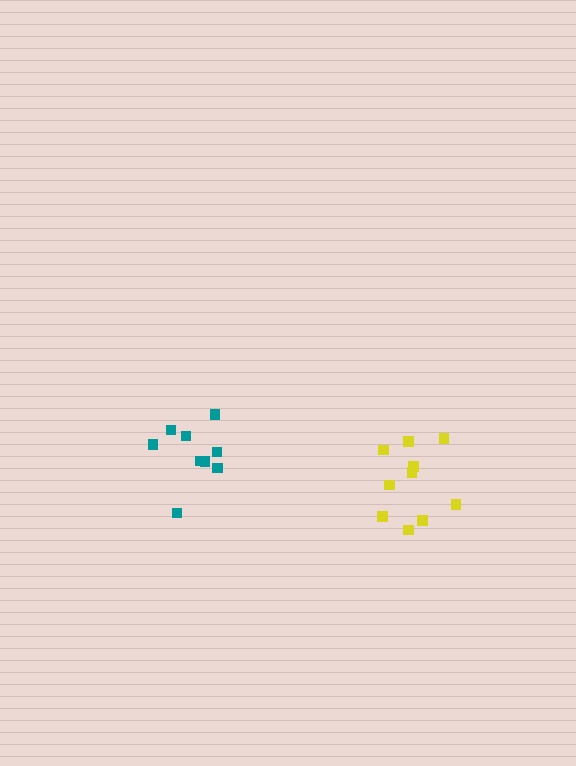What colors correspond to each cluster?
The clusters are colored: yellow, teal.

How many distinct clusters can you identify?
There are 2 distinct clusters.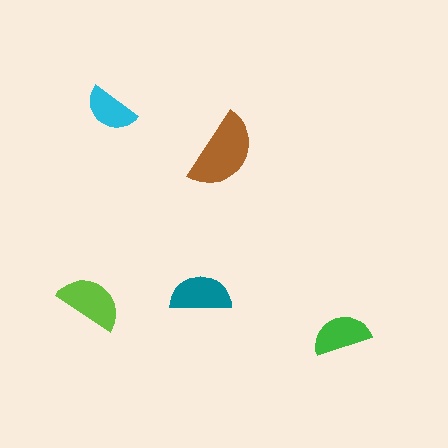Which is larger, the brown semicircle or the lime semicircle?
The brown one.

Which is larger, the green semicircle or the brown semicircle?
The brown one.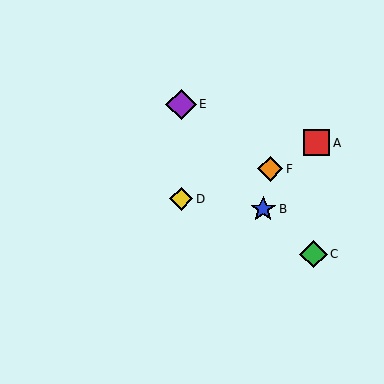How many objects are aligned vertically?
2 objects (D, E) are aligned vertically.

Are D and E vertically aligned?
Yes, both are at x≈181.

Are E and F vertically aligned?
No, E is at x≈181 and F is at x≈270.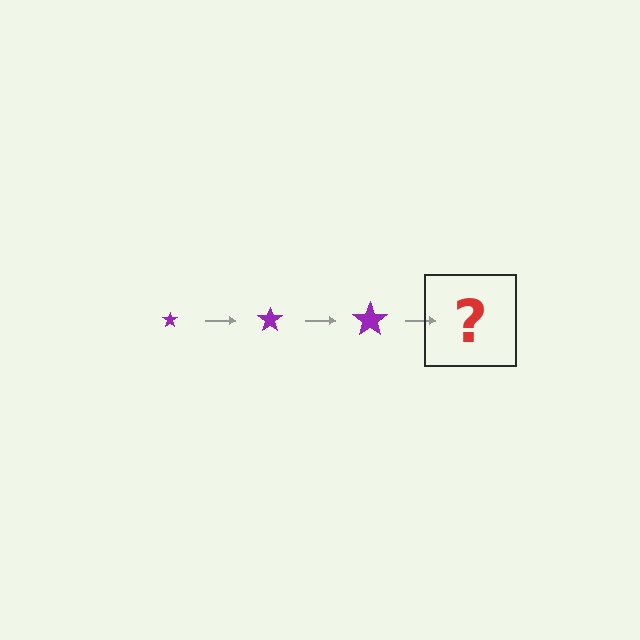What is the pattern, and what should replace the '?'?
The pattern is that the star gets progressively larger each step. The '?' should be a purple star, larger than the previous one.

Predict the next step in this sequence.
The next step is a purple star, larger than the previous one.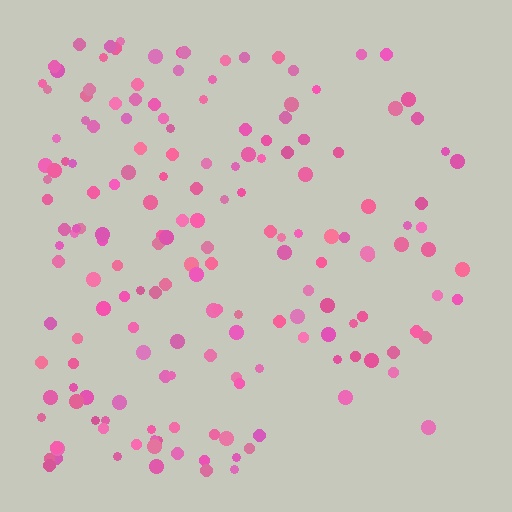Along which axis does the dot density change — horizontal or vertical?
Horizontal.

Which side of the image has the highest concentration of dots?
The left.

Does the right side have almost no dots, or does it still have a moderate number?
Still a moderate number, just noticeably fewer than the left.